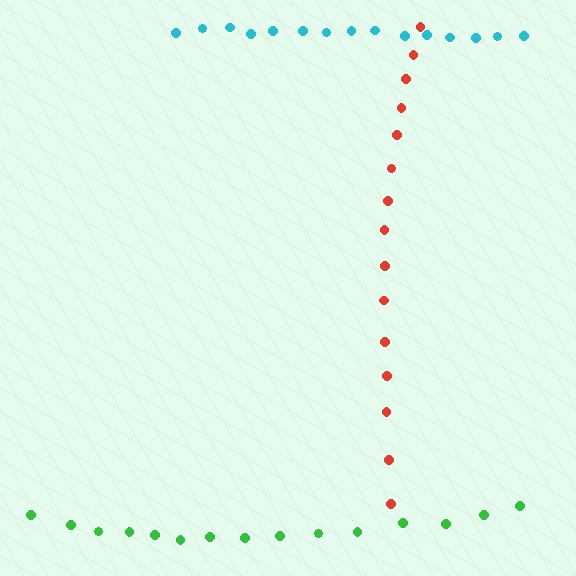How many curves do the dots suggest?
There are 3 distinct paths.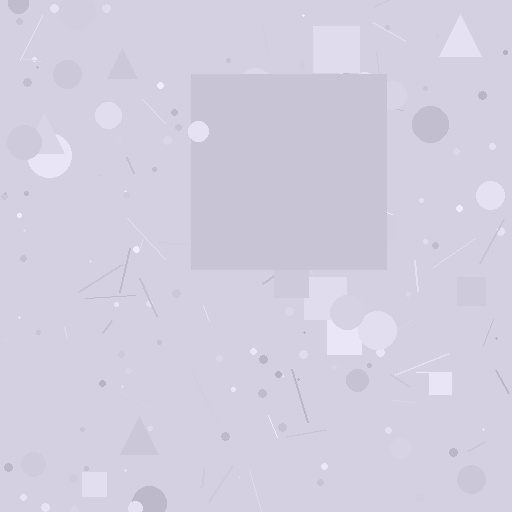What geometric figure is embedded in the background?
A square is embedded in the background.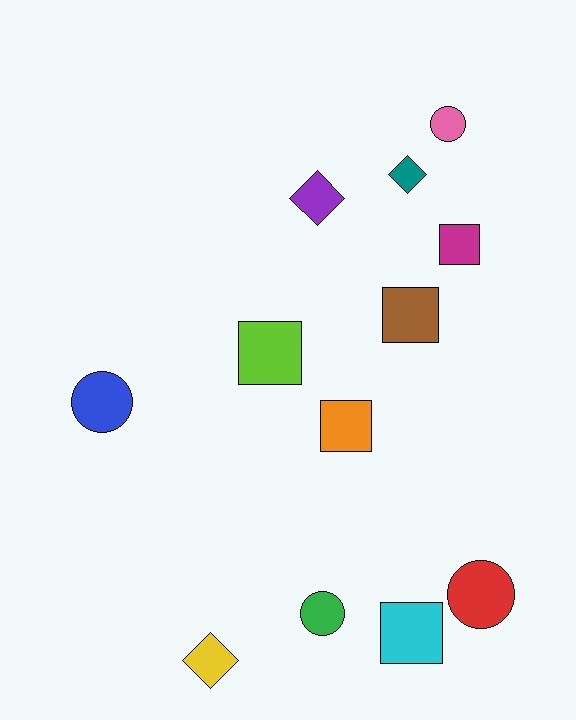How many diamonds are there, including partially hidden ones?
There are 3 diamonds.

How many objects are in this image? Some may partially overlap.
There are 12 objects.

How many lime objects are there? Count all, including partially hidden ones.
There is 1 lime object.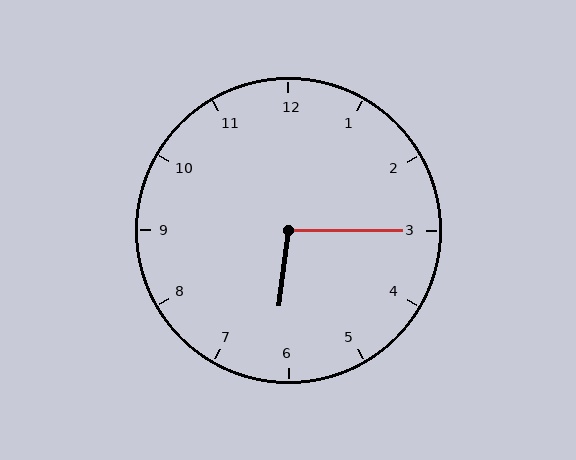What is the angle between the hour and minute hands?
Approximately 98 degrees.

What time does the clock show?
6:15.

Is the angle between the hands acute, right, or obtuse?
It is obtuse.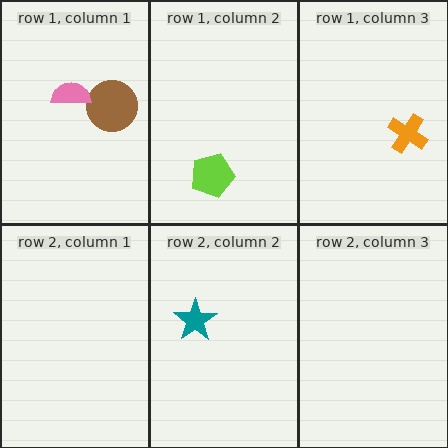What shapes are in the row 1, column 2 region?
The lime pentagon.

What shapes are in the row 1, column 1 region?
The brown circle, the pink semicircle.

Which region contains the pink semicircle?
The row 1, column 1 region.